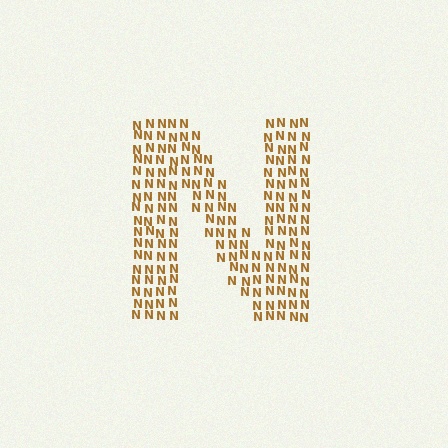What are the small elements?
The small elements are letter N's.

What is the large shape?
The large shape is the letter N.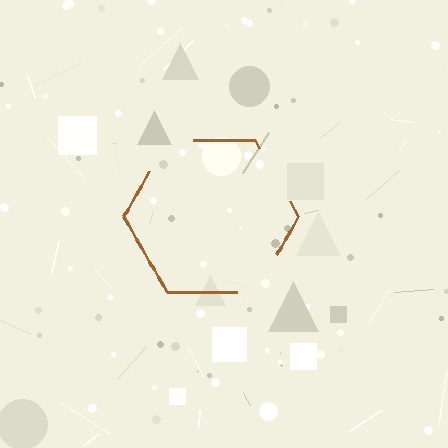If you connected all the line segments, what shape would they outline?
They would outline a hexagon.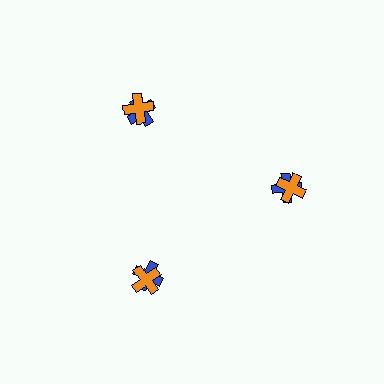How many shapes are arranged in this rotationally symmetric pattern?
There are 6 shapes, arranged in 3 groups of 2.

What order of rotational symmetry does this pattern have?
This pattern has 3-fold rotational symmetry.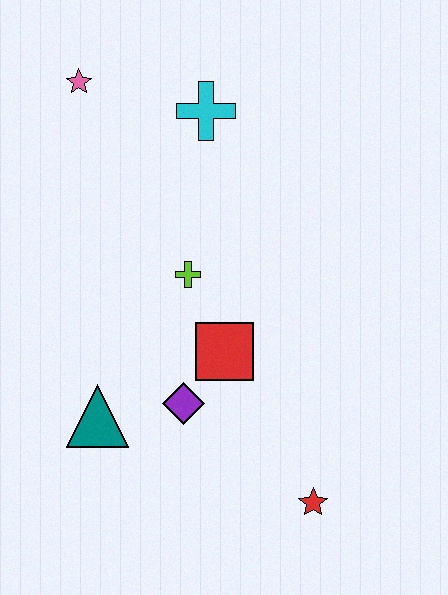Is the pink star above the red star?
Yes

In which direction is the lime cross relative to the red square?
The lime cross is above the red square.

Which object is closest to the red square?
The purple diamond is closest to the red square.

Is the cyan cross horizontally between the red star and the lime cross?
Yes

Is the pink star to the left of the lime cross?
Yes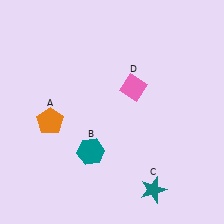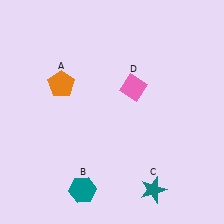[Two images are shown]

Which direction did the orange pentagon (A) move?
The orange pentagon (A) moved up.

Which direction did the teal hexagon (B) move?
The teal hexagon (B) moved down.